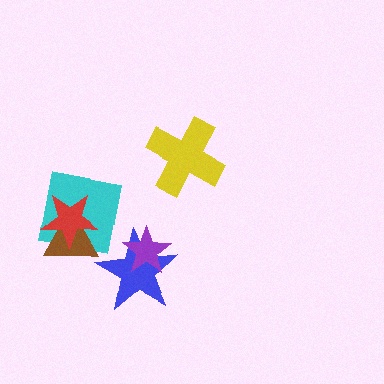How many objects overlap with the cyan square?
2 objects overlap with the cyan square.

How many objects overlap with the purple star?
1 object overlaps with the purple star.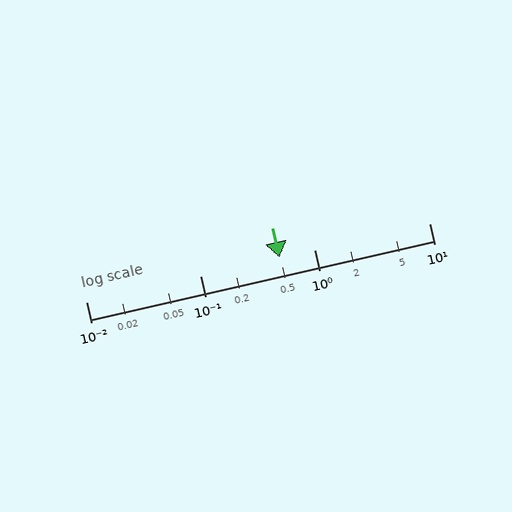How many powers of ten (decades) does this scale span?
The scale spans 3 decades, from 0.01 to 10.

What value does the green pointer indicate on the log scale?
The pointer indicates approximately 0.49.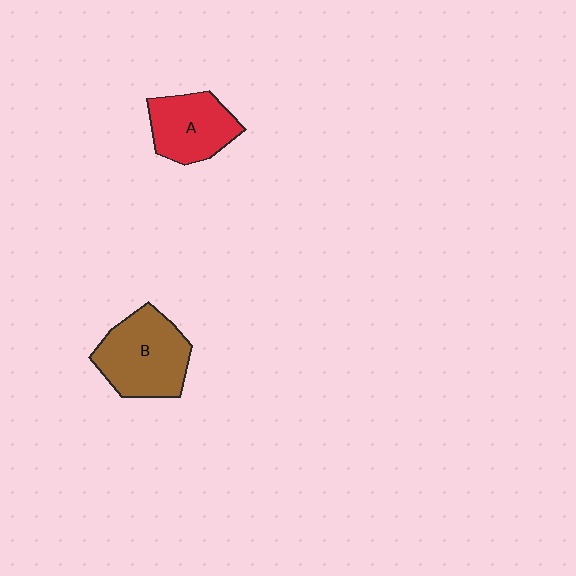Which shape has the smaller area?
Shape A (red).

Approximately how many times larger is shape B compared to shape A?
Approximately 1.3 times.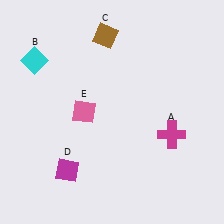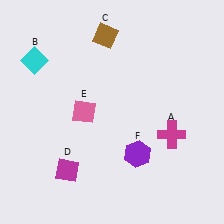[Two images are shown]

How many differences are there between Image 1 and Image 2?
There is 1 difference between the two images.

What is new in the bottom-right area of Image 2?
A purple hexagon (F) was added in the bottom-right area of Image 2.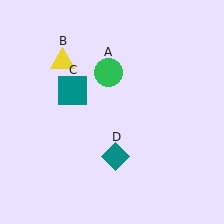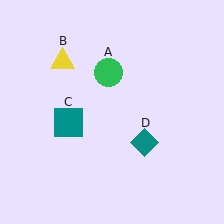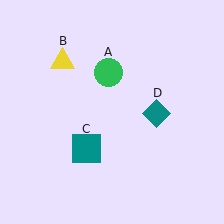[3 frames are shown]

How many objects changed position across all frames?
2 objects changed position: teal square (object C), teal diamond (object D).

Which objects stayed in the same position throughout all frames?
Green circle (object A) and yellow triangle (object B) remained stationary.